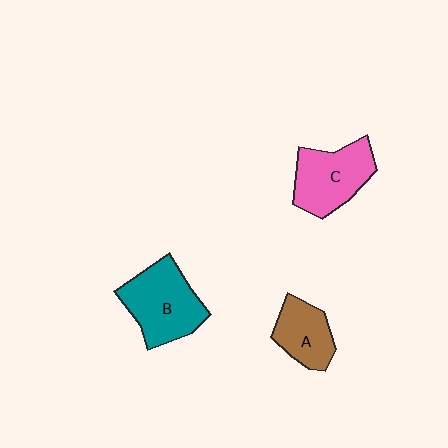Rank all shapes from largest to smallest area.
From largest to smallest: B (teal), C (pink), A (brown).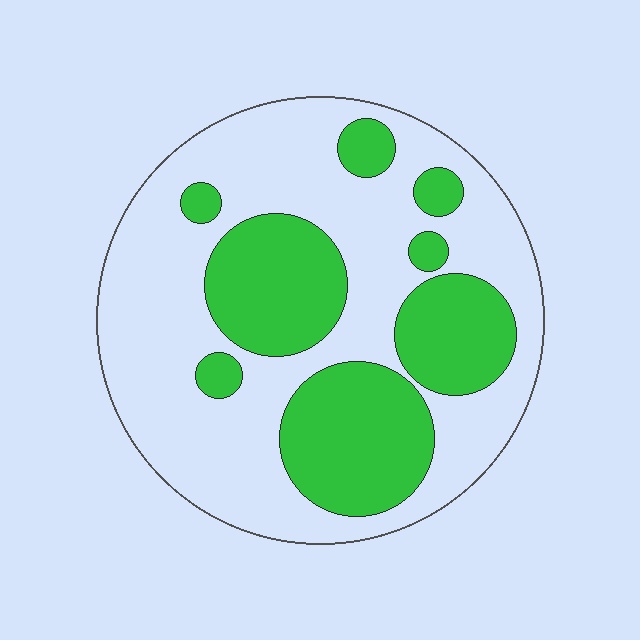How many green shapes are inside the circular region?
8.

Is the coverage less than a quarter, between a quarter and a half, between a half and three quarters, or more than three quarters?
Between a quarter and a half.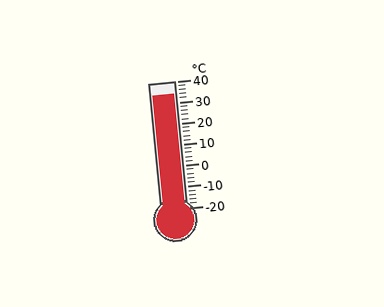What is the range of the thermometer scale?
The thermometer scale ranges from -20°C to 40°C.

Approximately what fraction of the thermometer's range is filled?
The thermometer is filled to approximately 90% of its range.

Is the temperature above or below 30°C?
The temperature is above 30°C.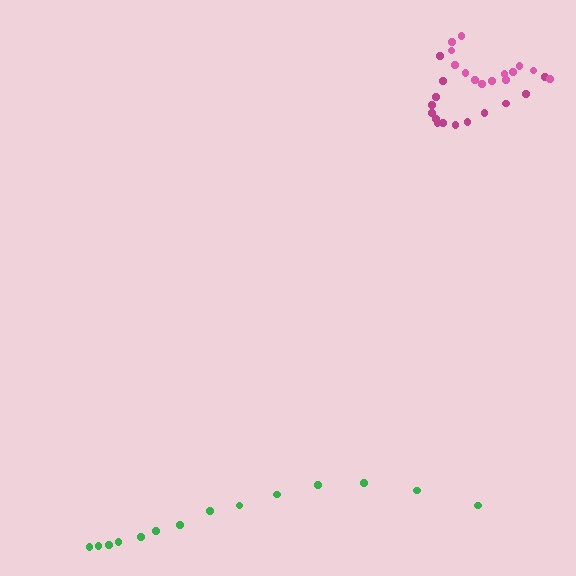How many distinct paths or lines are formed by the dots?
There are 3 distinct paths.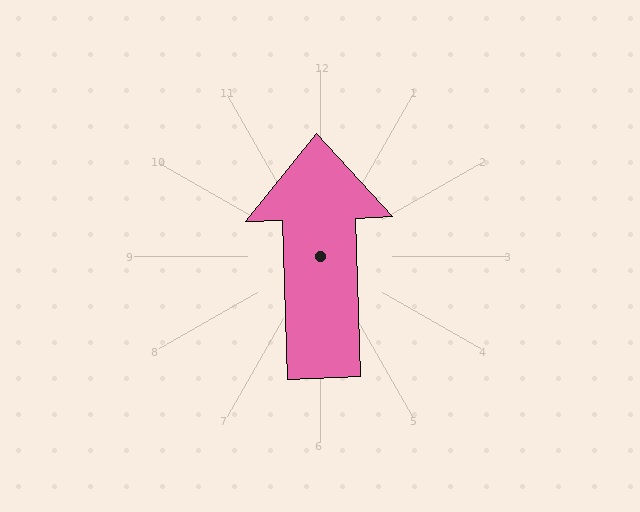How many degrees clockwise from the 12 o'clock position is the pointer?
Approximately 358 degrees.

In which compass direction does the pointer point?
North.